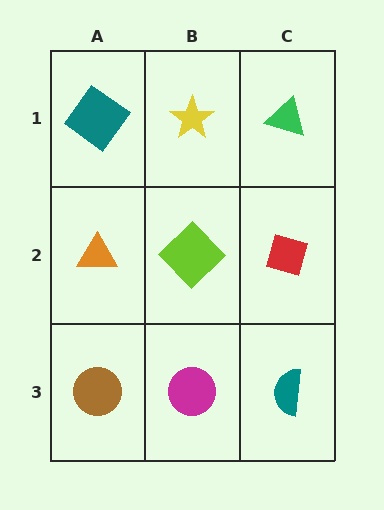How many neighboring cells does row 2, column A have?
3.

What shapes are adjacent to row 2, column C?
A green triangle (row 1, column C), a teal semicircle (row 3, column C), a lime diamond (row 2, column B).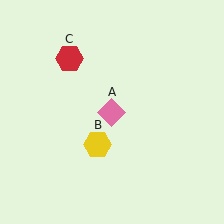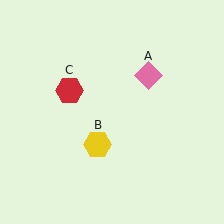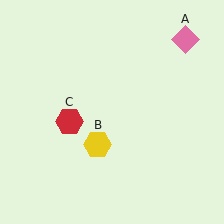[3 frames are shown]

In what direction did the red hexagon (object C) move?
The red hexagon (object C) moved down.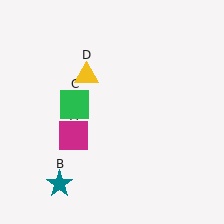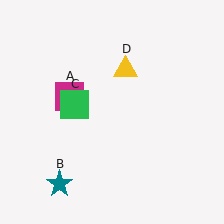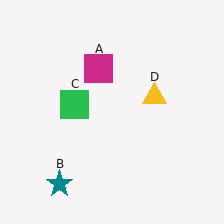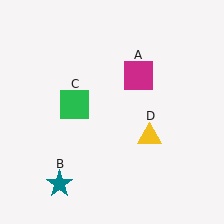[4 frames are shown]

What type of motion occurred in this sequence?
The magenta square (object A), yellow triangle (object D) rotated clockwise around the center of the scene.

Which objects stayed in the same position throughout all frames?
Teal star (object B) and green square (object C) remained stationary.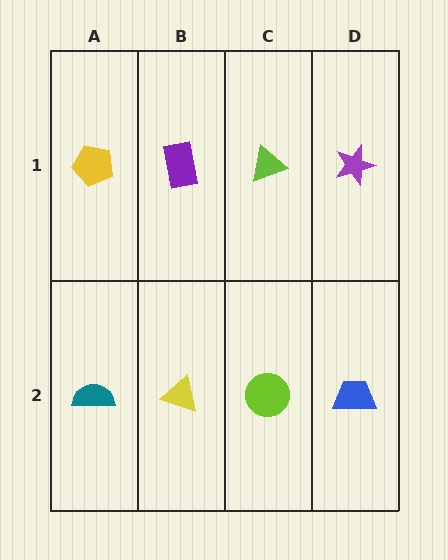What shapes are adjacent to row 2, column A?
A yellow pentagon (row 1, column A), a yellow triangle (row 2, column B).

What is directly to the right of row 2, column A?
A yellow triangle.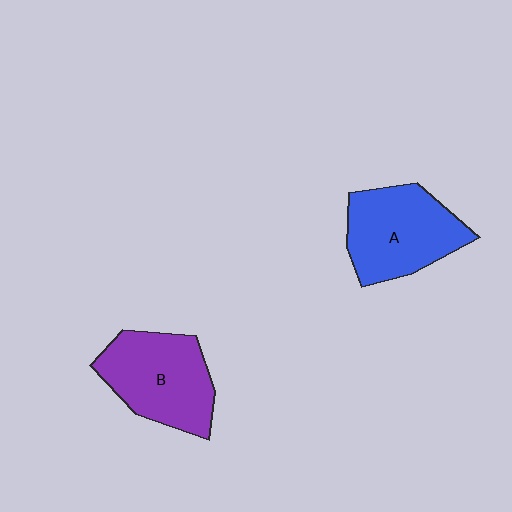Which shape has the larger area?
Shape A (blue).